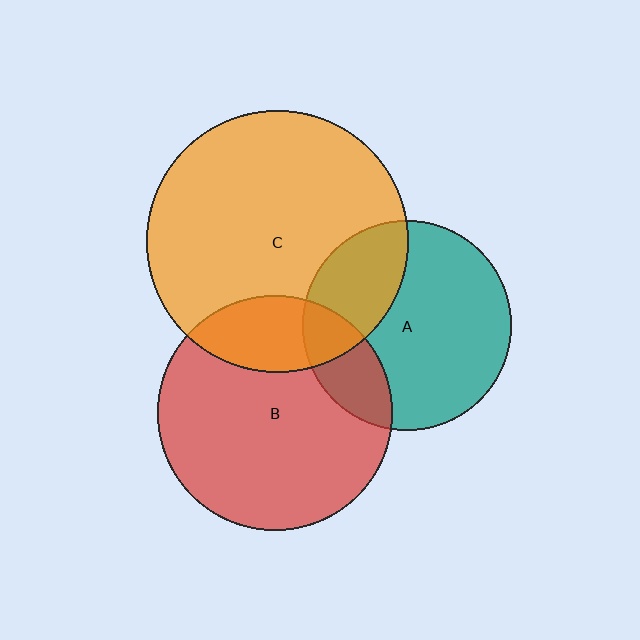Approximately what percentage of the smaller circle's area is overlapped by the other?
Approximately 20%.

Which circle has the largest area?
Circle C (orange).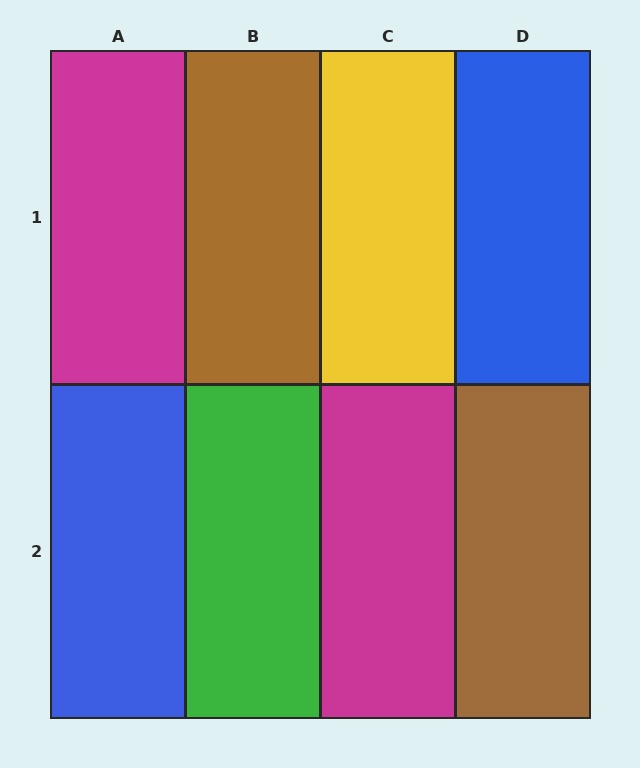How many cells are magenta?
2 cells are magenta.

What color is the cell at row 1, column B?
Brown.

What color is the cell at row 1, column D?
Blue.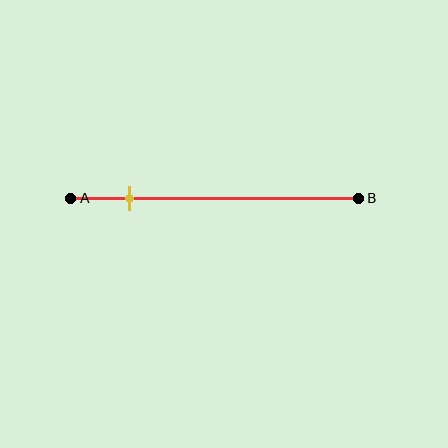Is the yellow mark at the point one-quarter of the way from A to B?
No, the mark is at about 20% from A, not at the 25% one-quarter point.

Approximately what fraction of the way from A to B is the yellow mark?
The yellow mark is approximately 20% of the way from A to B.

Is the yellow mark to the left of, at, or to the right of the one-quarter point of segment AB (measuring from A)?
The yellow mark is to the left of the one-quarter point of segment AB.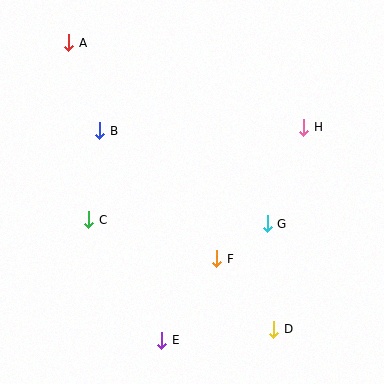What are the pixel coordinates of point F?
Point F is at (217, 259).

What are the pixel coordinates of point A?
Point A is at (69, 43).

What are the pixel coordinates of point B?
Point B is at (100, 131).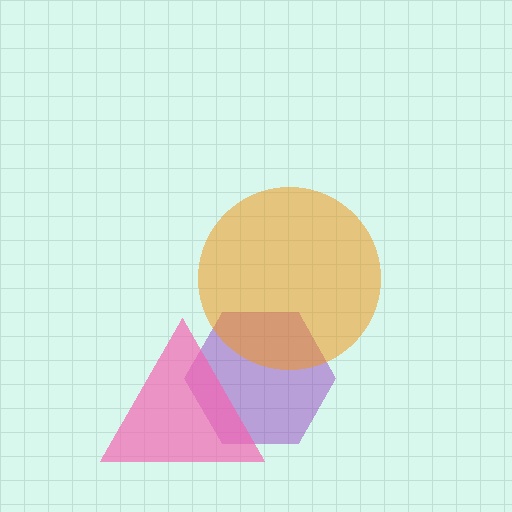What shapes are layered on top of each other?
The layered shapes are: a purple hexagon, an orange circle, a pink triangle.